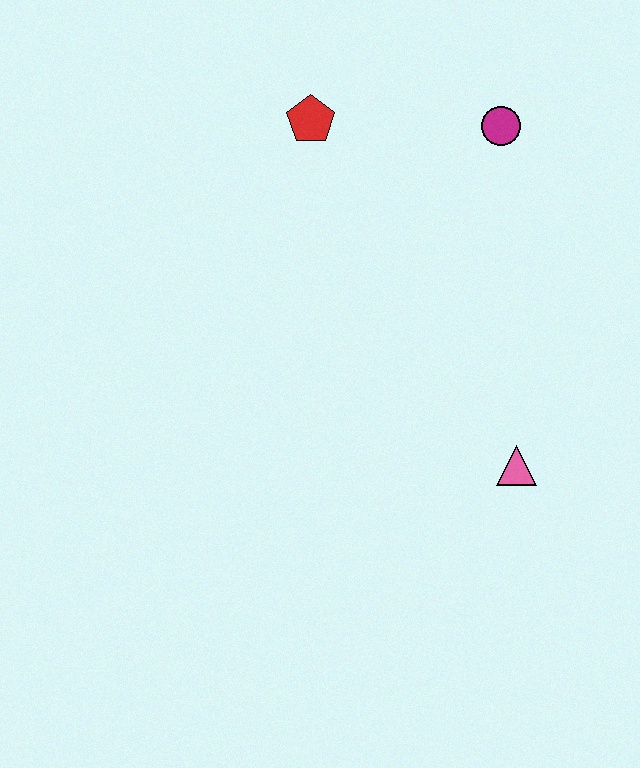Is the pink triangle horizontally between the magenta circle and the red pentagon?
No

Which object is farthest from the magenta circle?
The pink triangle is farthest from the magenta circle.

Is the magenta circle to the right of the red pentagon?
Yes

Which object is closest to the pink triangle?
The magenta circle is closest to the pink triangle.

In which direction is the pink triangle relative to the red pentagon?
The pink triangle is below the red pentagon.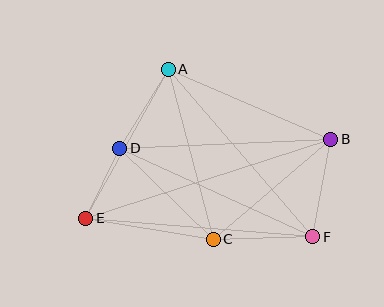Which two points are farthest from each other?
Points B and E are farthest from each other.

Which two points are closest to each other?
Points D and E are closest to each other.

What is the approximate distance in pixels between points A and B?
The distance between A and B is approximately 177 pixels.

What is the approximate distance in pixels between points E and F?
The distance between E and F is approximately 228 pixels.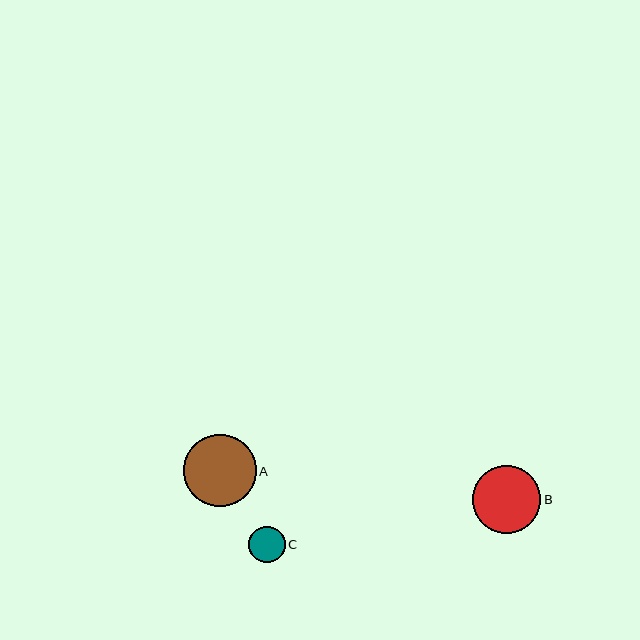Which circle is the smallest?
Circle C is the smallest with a size of approximately 36 pixels.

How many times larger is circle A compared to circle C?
Circle A is approximately 2.0 times the size of circle C.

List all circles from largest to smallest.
From largest to smallest: A, B, C.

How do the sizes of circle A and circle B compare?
Circle A and circle B are approximately the same size.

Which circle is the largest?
Circle A is the largest with a size of approximately 72 pixels.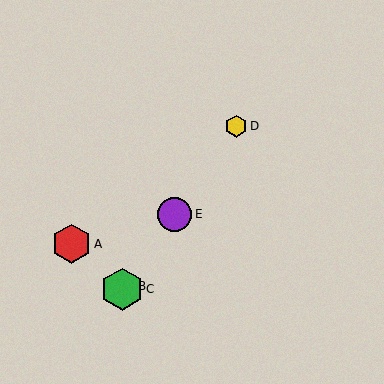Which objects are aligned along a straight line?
Objects B, C, D, E are aligned along a straight line.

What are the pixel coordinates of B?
Object B is at (124, 286).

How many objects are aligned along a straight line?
4 objects (B, C, D, E) are aligned along a straight line.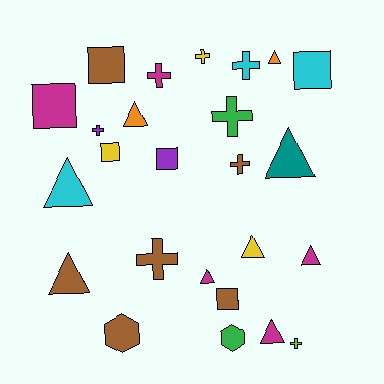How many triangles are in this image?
There are 9 triangles.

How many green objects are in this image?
There are 2 green objects.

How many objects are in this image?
There are 25 objects.